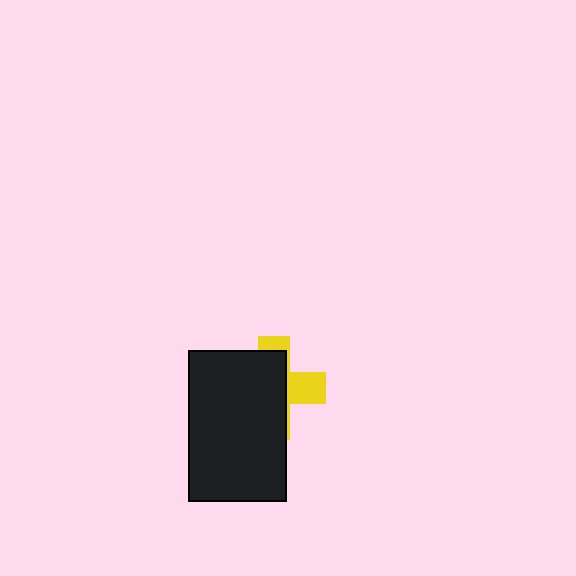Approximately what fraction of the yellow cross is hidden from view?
Roughly 68% of the yellow cross is hidden behind the black rectangle.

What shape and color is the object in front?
The object in front is a black rectangle.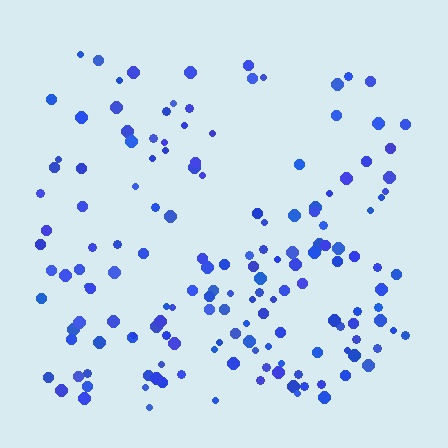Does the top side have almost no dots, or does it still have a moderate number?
Still a moderate number, just noticeably fewer than the bottom.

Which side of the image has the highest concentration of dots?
The bottom.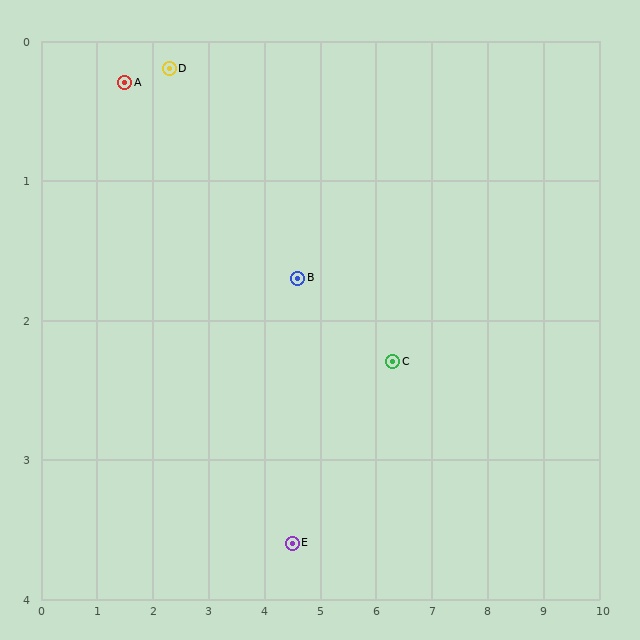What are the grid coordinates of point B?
Point B is at approximately (4.6, 1.7).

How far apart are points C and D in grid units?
Points C and D are about 4.5 grid units apart.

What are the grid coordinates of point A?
Point A is at approximately (1.5, 0.3).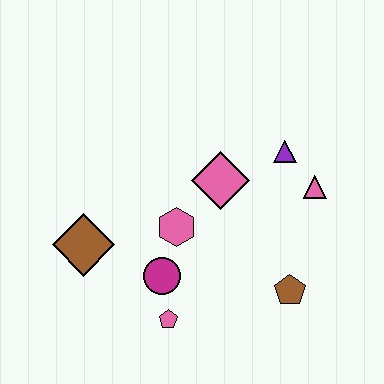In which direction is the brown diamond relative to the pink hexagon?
The brown diamond is to the left of the pink hexagon.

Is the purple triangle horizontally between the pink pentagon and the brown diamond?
No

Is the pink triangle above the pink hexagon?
Yes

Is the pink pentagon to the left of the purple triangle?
Yes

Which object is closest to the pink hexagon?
The magenta circle is closest to the pink hexagon.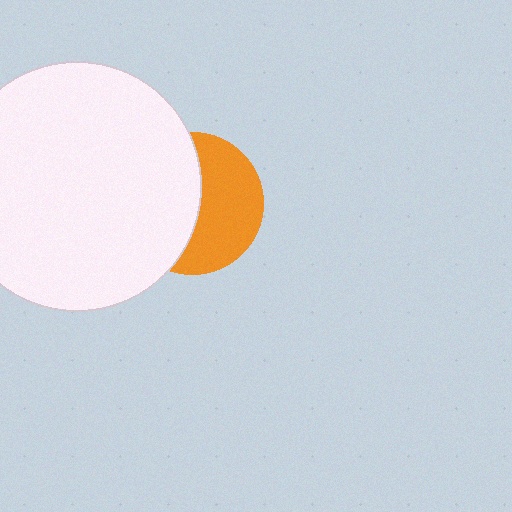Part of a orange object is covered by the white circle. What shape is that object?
It is a circle.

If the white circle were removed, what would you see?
You would see the complete orange circle.